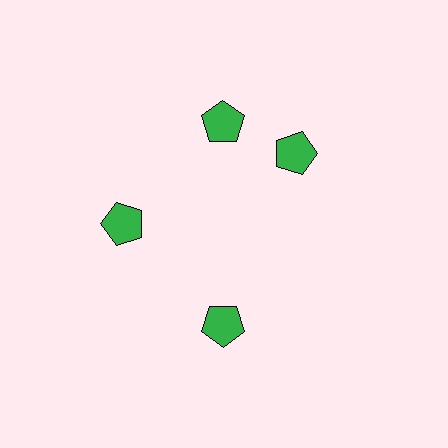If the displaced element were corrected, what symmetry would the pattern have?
It would have 4-fold rotational symmetry — the pattern would map onto itself every 90 degrees.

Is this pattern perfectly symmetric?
No. The 4 green pentagons are arranged in a ring, but one element near the 3 o'clock position is rotated out of alignment along the ring, breaking the 4-fold rotational symmetry.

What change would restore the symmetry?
The symmetry would be restored by rotating it back into even spacing with its neighbors so that all 4 pentagons sit at equal angles and equal distance from the center.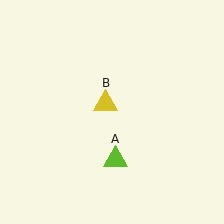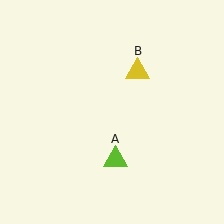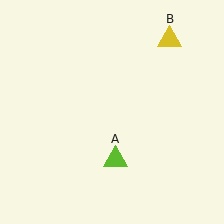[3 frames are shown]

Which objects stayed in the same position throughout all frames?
Lime triangle (object A) remained stationary.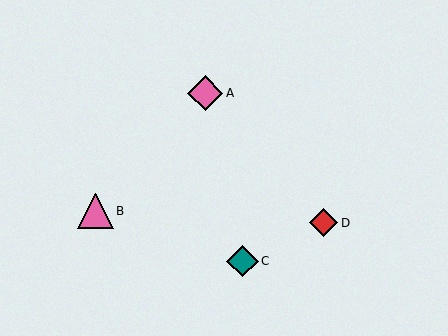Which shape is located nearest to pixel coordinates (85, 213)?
The pink triangle (labeled B) at (95, 211) is nearest to that location.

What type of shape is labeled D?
Shape D is a red diamond.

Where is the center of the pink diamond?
The center of the pink diamond is at (205, 93).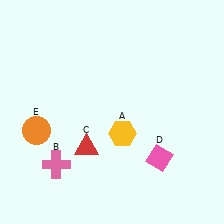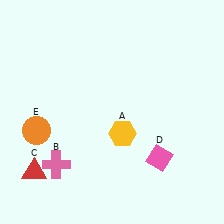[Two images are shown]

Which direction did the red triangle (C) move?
The red triangle (C) moved left.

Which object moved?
The red triangle (C) moved left.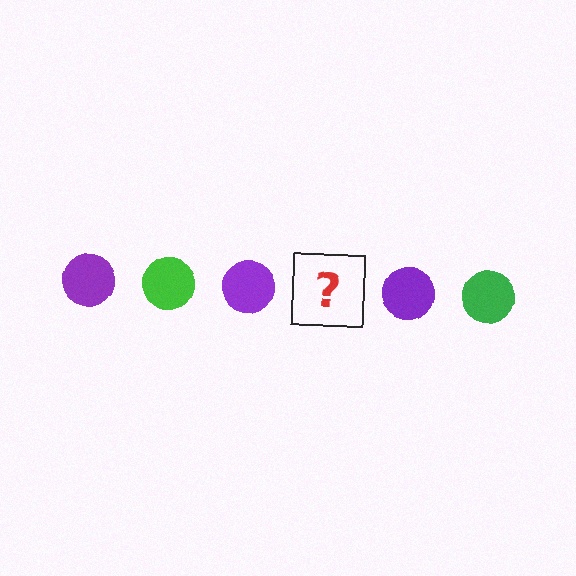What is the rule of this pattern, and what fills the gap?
The rule is that the pattern cycles through purple, green circles. The gap should be filled with a green circle.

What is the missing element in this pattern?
The missing element is a green circle.